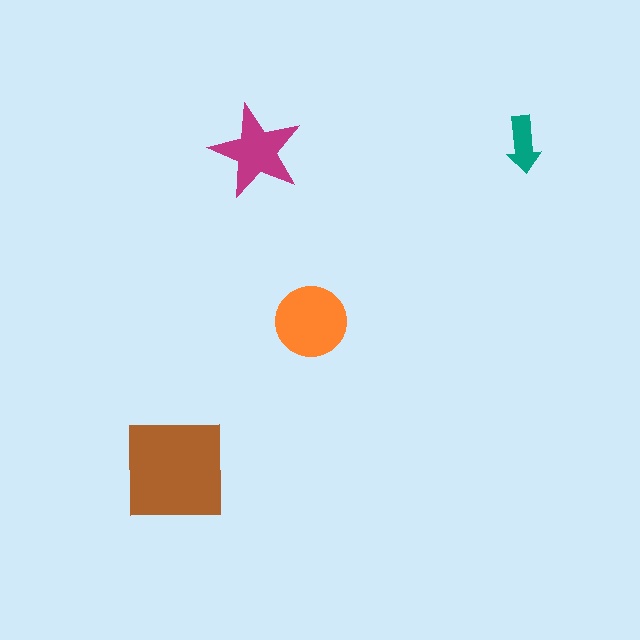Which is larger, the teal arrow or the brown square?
The brown square.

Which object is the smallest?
The teal arrow.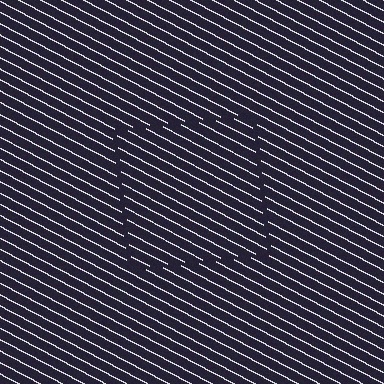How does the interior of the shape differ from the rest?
The interior of the shape contains the same grating, shifted by half a period — the contour is defined by the phase discontinuity where line-ends from the inner and outer gratings abut.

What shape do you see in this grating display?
An illusory square. The interior of the shape contains the same grating, shifted by half a period — the contour is defined by the phase discontinuity where line-ends from the inner and outer gratings abut.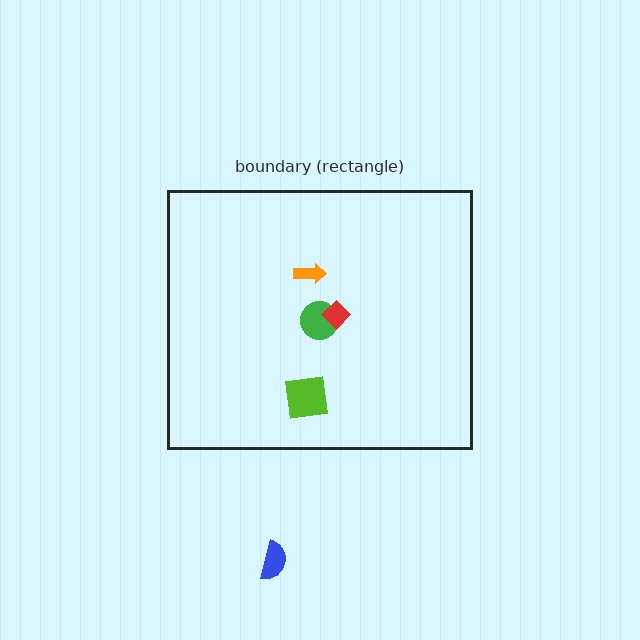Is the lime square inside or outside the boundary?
Inside.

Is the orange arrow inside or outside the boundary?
Inside.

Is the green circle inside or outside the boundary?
Inside.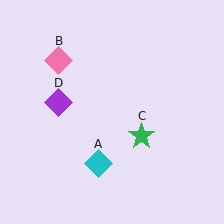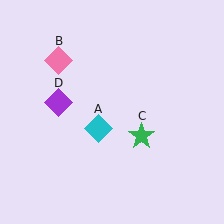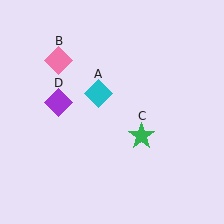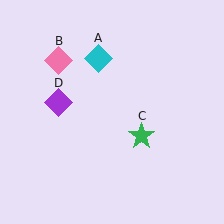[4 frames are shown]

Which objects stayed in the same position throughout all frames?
Pink diamond (object B) and green star (object C) and purple diamond (object D) remained stationary.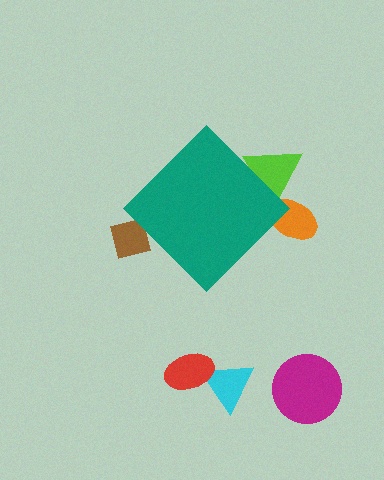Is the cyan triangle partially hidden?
No, the cyan triangle is fully visible.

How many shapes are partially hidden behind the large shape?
3 shapes are partially hidden.